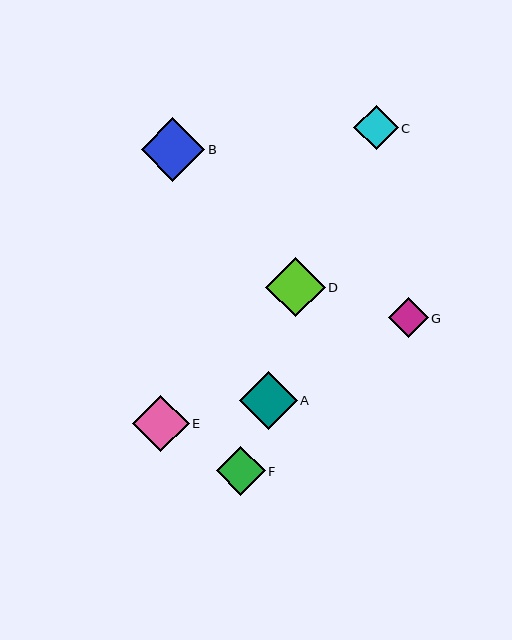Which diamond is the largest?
Diamond B is the largest with a size of approximately 64 pixels.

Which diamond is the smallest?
Diamond G is the smallest with a size of approximately 40 pixels.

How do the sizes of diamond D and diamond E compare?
Diamond D and diamond E are approximately the same size.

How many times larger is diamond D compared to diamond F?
Diamond D is approximately 1.2 times the size of diamond F.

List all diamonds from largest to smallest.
From largest to smallest: B, D, A, E, F, C, G.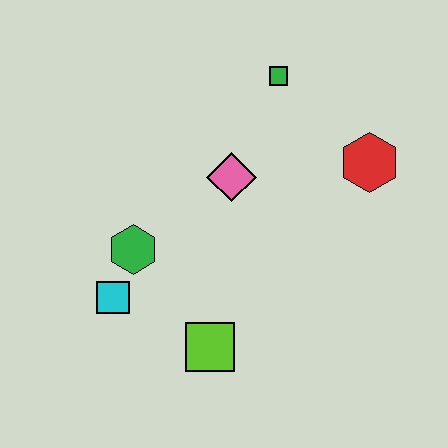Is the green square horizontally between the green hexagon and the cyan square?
No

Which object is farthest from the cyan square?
The red hexagon is farthest from the cyan square.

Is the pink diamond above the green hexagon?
Yes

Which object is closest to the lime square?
The cyan square is closest to the lime square.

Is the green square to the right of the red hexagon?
No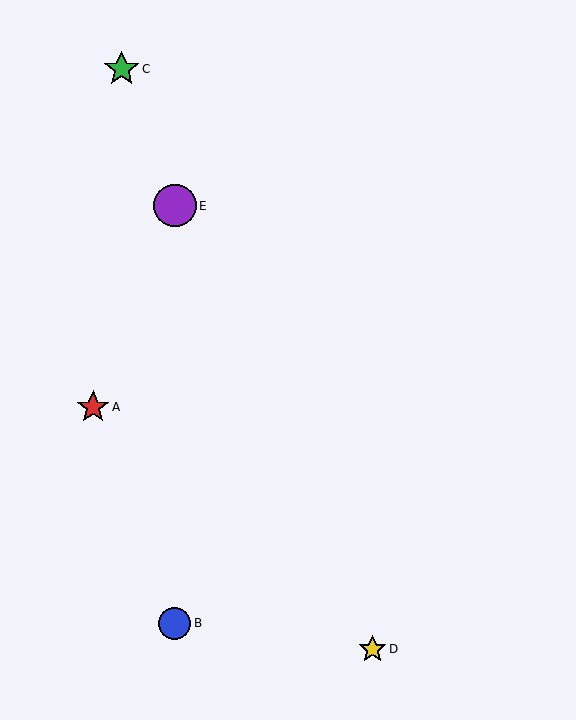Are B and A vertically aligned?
No, B is at x≈175 and A is at x≈93.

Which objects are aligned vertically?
Objects B, E are aligned vertically.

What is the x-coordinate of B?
Object B is at x≈175.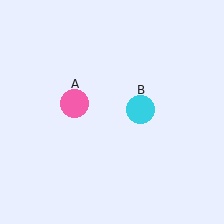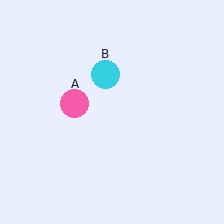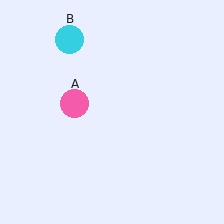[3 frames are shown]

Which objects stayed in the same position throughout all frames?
Pink circle (object A) remained stationary.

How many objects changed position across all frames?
1 object changed position: cyan circle (object B).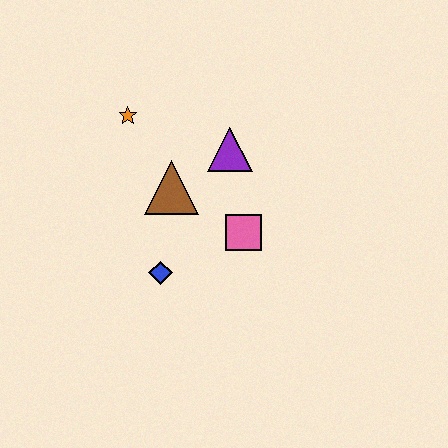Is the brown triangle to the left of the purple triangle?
Yes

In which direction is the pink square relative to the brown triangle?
The pink square is to the right of the brown triangle.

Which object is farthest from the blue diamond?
The orange star is farthest from the blue diamond.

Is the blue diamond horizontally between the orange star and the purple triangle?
Yes